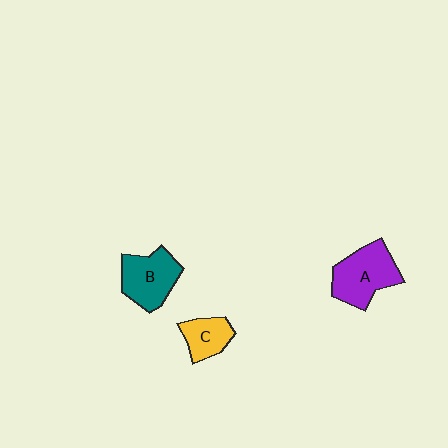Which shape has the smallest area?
Shape C (yellow).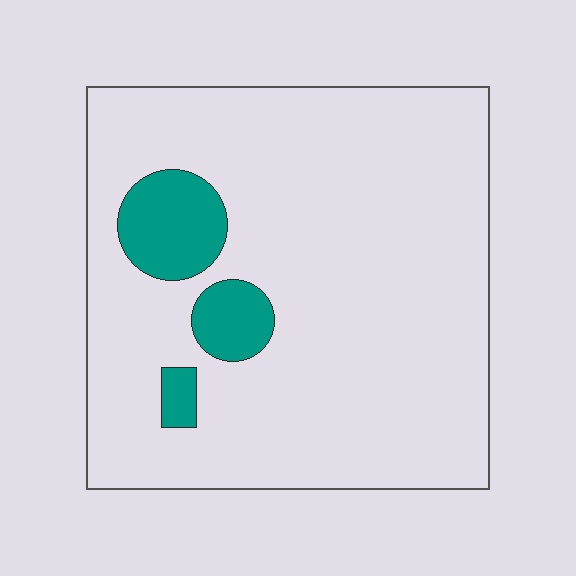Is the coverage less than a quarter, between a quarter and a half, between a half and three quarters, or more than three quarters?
Less than a quarter.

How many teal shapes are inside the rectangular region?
3.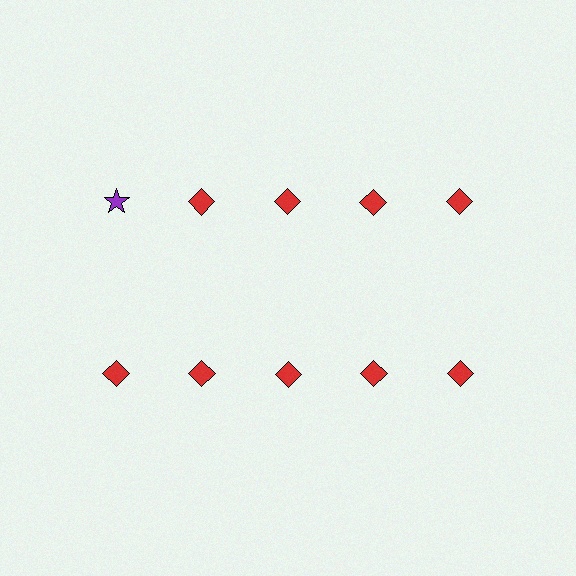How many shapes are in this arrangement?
There are 10 shapes arranged in a grid pattern.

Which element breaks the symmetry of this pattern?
The purple star in the top row, leftmost column breaks the symmetry. All other shapes are red diamonds.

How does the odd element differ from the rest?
It differs in both color (purple instead of red) and shape (star instead of diamond).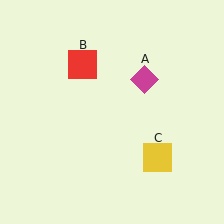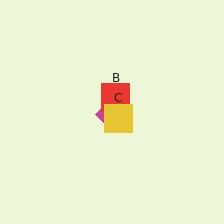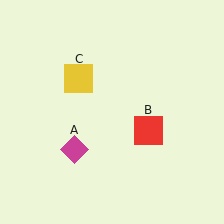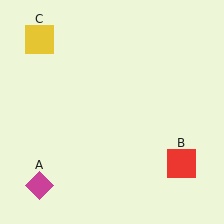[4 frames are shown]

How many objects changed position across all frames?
3 objects changed position: magenta diamond (object A), red square (object B), yellow square (object C).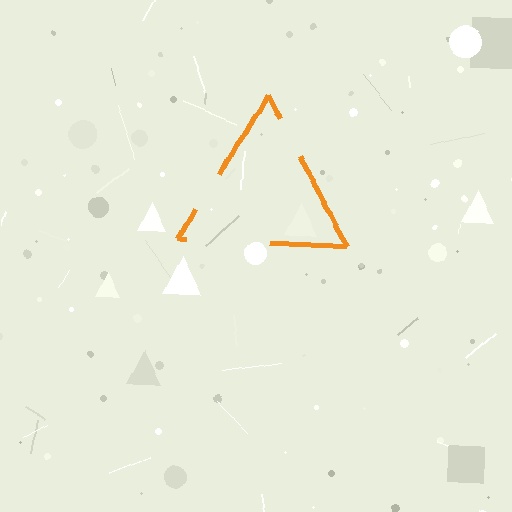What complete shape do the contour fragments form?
The contour fragments form a triangle.